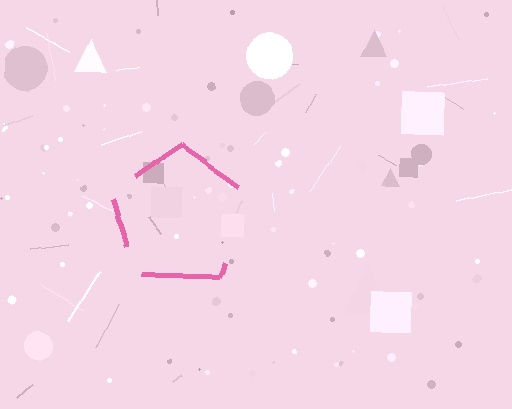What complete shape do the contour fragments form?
The contour fragments form a pentagon.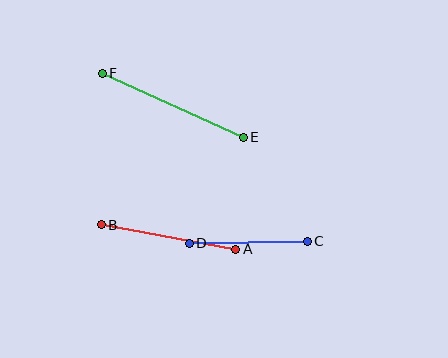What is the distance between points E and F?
The distance is approximately 155 pixels.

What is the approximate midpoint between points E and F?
The midpoint is at approximately (173, 105) pixels.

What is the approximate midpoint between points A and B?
The midpoint is at approximately (169, 237) pixels.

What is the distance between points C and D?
The distance is approximately 118 pixels.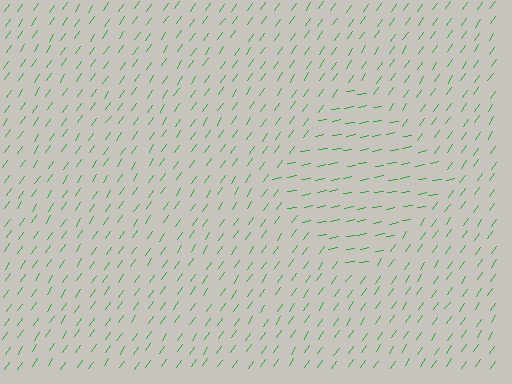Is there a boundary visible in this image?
Yes, there is a texture boundary formed by a change in line orientation.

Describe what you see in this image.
The image is filled with small green line segments. A diamond region in the image has lines oriented differently from the surrounding lines, creating a visible texture boundary.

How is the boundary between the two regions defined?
The boundary is defined purely by a change in line orientation (approximately 45 degrees difference). All lines are the same color and thickness.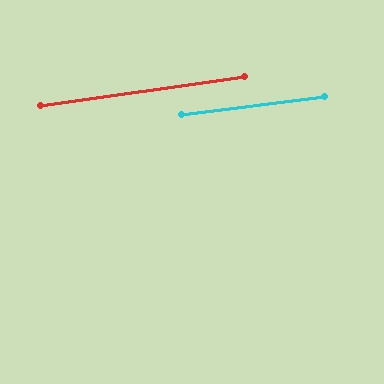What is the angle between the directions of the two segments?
Approximately 1 degree.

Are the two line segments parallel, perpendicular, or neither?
Parallel — their directions differ by only 1.2°.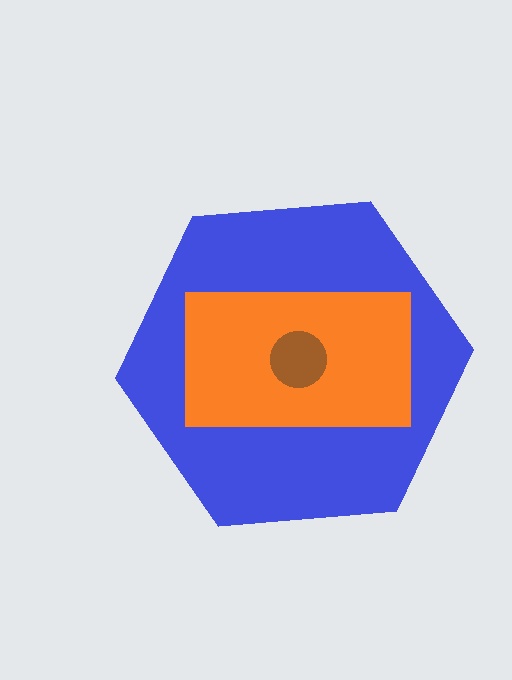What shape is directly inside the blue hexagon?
The orange rectangle.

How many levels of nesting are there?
3.